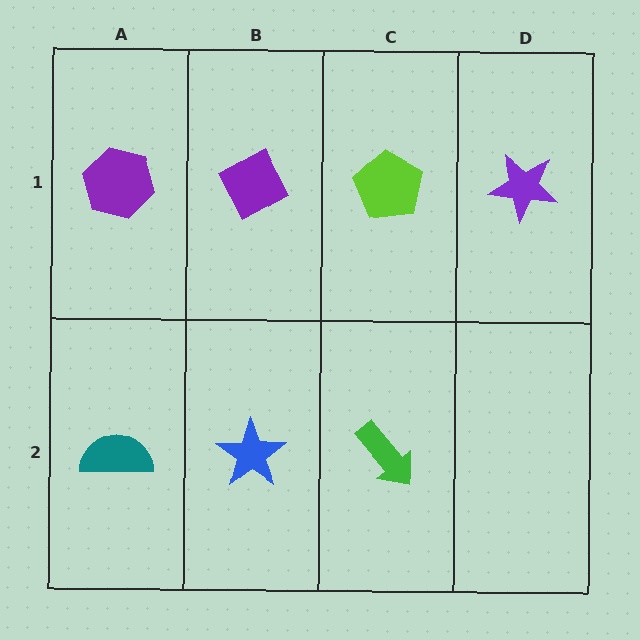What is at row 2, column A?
A teal semicircle.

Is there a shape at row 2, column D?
No, that cell is empty.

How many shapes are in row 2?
3 shapes.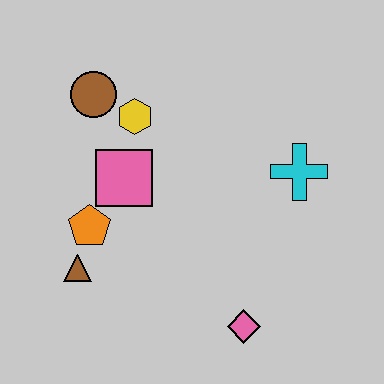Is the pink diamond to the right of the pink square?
Yes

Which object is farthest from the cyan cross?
The brown triangle is farthest from the cyan cross.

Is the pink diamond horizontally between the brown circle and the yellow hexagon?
No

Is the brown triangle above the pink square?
No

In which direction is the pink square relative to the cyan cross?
The pink square is to the left of the cyan cross.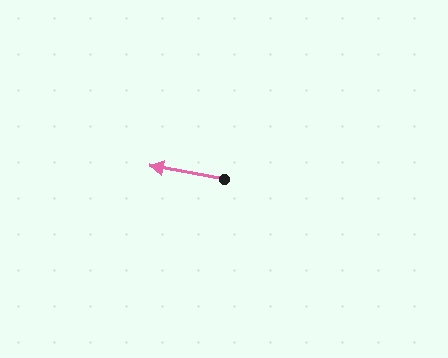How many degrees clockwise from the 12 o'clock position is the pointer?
Approximately 280 degrees.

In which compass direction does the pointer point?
West.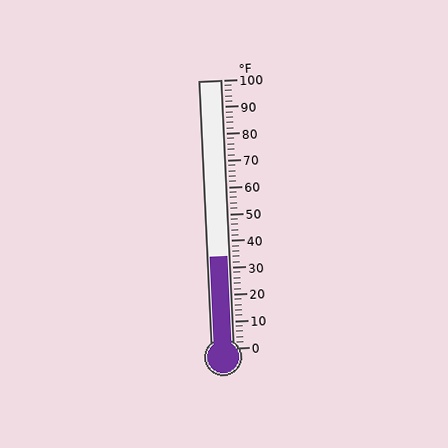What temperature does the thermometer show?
The thermometer shows approximately 34°F.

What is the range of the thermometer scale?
The thermometer scale ranges from 0°F to 100°F.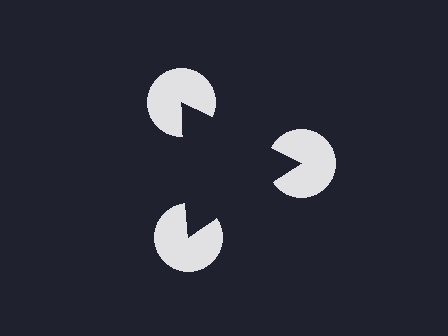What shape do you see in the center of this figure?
An illusory triangle — its edges are inferred from the aligned wedge cuts in the pac-man discs, not physically drawn.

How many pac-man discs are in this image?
There are 3 — one at each vertex of the illusory triangle.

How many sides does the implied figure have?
3 sides.